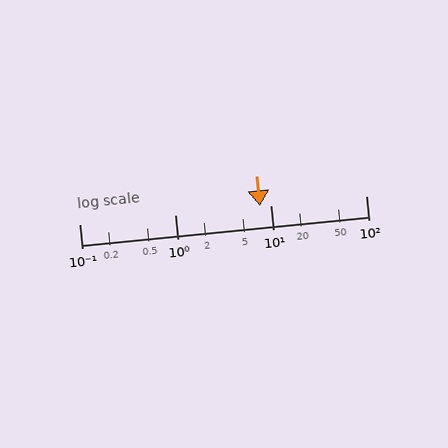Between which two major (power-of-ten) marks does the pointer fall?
The pointer is between 1 and 10.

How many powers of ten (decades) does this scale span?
The scale spans 3 decades, from 0.1 to 100.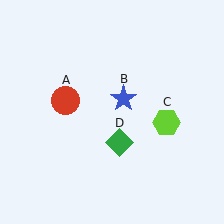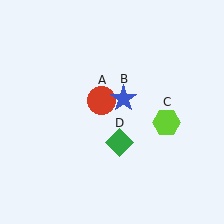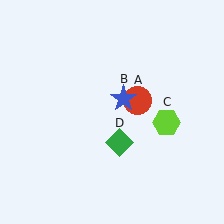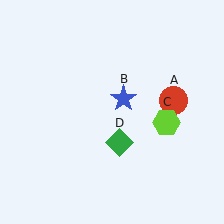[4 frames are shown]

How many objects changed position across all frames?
1 object changed position: red circle (object A).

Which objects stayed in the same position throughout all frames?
Blue star (object B) and lime hexagon (object C) and green diamond (object D) remained stationary.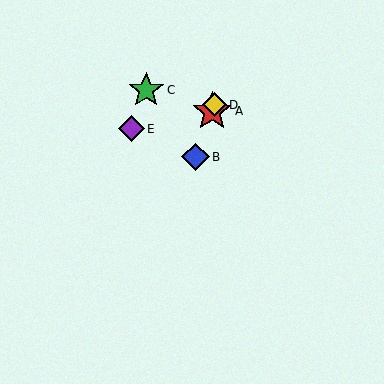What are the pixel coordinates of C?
Object C is at (146, 90).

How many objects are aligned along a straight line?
3 objects (A, B, D) are aligned along a straight line.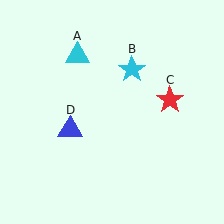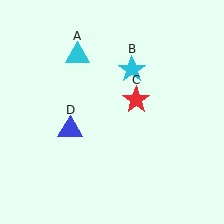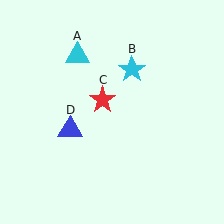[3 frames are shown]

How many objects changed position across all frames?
1 object changed position: red star (object C).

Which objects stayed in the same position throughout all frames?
Cyan triangle (object A) and cyan star (object B) and blue triangle (object D) remained stationary.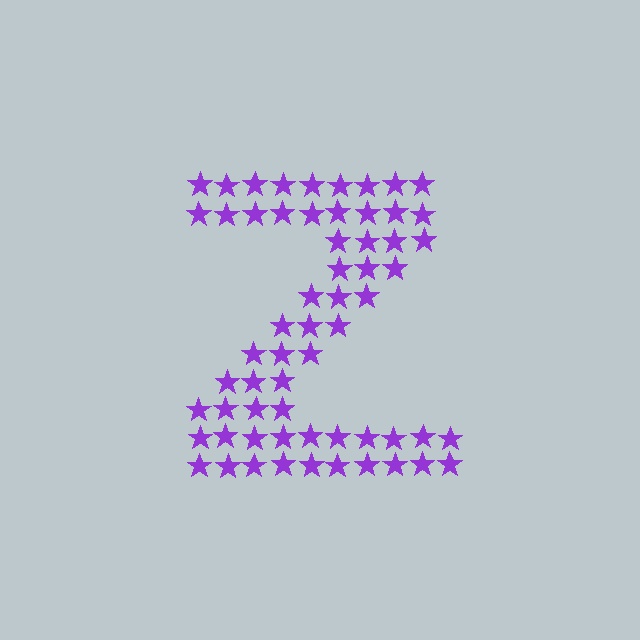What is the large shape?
The large shape is the letter Z.